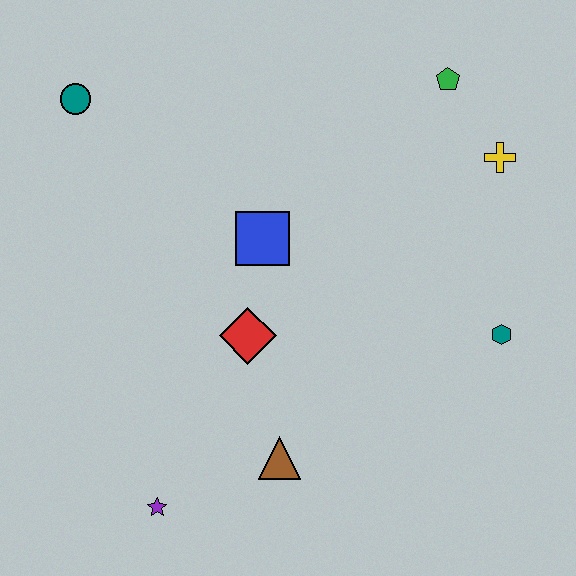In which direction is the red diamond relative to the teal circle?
The red diamond is below the teal circle.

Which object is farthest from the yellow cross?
The purple star is farthest from the yellow cross.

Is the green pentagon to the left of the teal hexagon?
Yes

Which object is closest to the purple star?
The brown triangle is closest to the purple star.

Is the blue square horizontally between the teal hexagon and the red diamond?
Yes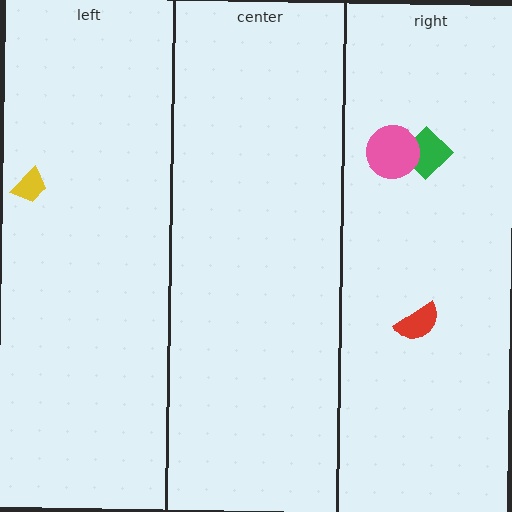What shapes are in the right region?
The green diamond, the red semicircle, the pink circle.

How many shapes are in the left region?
1.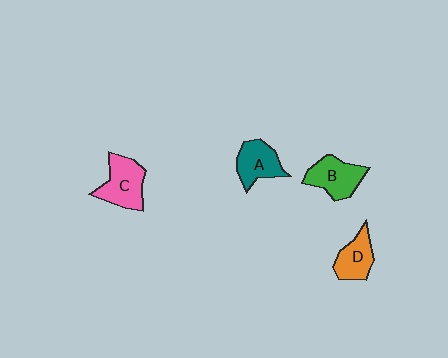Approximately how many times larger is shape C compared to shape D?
Approximately 1.3 times.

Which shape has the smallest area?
Shape D (orange).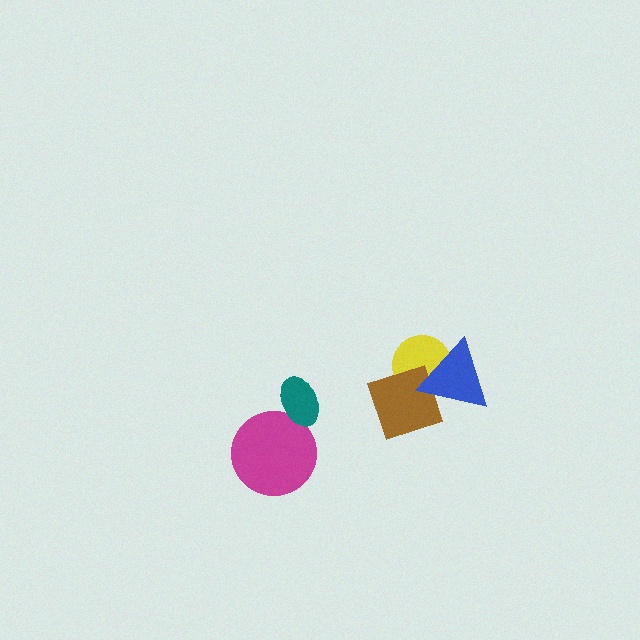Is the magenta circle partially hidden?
Yes, it is partially covered by another shape.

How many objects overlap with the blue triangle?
2 objects overlap with the blue triangle.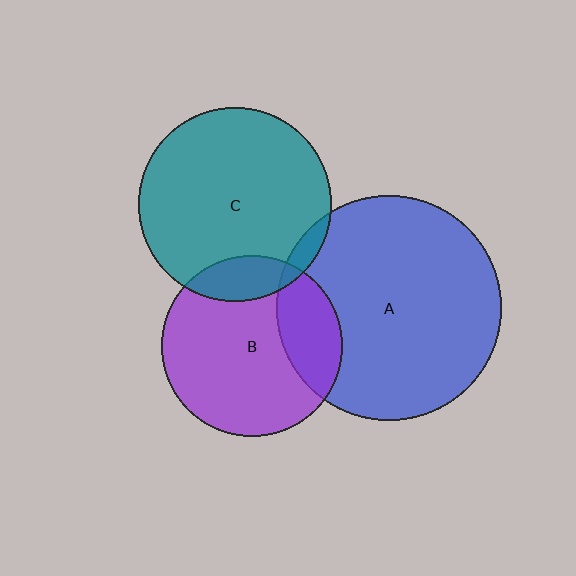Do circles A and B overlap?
Yes.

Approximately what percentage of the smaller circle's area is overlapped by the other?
Approximately 25%.